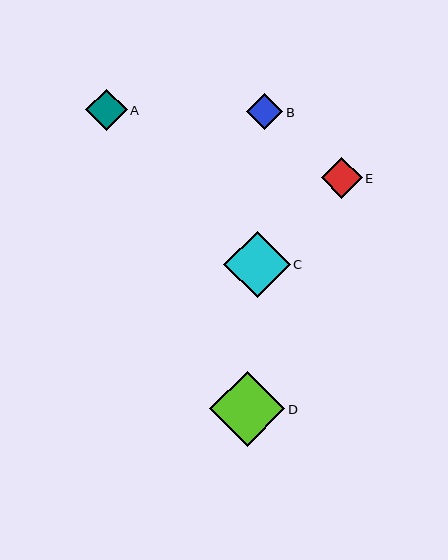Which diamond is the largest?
Diamond D is the largest with a size of approximately 75 pixels.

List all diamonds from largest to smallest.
From largest to smallest: D, C, A, E, B.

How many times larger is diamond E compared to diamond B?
Diamond E is approximately 1.1 times the size of diamond B.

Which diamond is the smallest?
Diamond B is the smallest with a size of approximately 36 pixels.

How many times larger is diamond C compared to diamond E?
Diamond C is approximately 1.6 times the size of diamond E.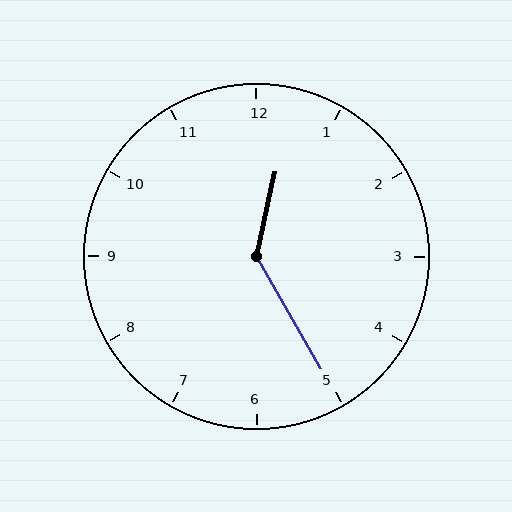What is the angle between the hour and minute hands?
Approximately 138 degrees.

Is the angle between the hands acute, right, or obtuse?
It is obtuse.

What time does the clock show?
12:25.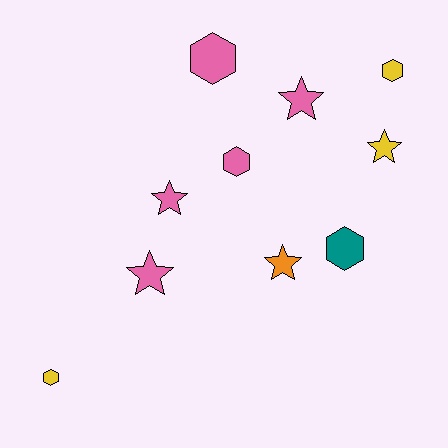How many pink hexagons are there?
There are 2 pink hexagons.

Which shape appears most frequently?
Star, with 5 objects.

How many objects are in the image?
There are 10 objects.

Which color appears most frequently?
Pink, with 5 objects.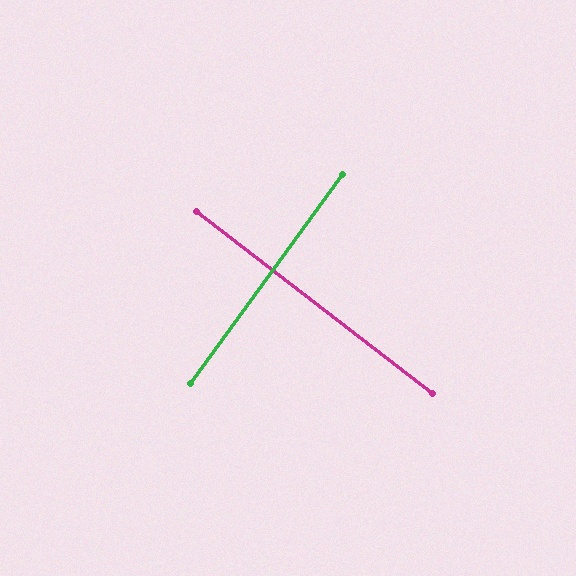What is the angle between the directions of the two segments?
Approximately 88 degrees.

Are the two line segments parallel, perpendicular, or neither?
Perpendicular — they meet at approximately 88°.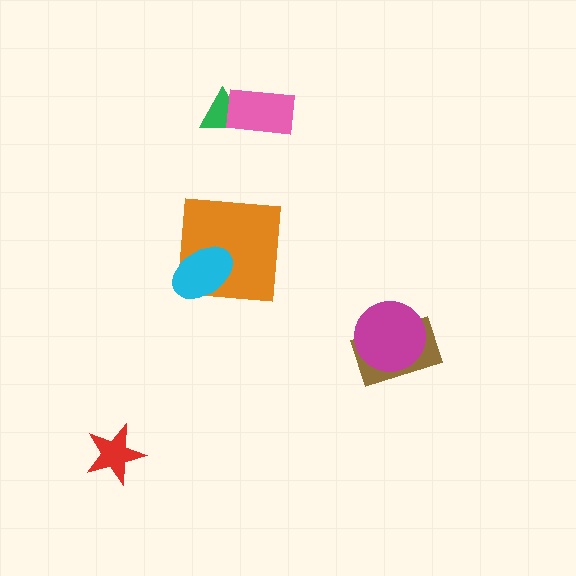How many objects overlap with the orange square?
1 object overlaps with the orange square.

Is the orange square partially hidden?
Yes, it is partially covered by another shape.